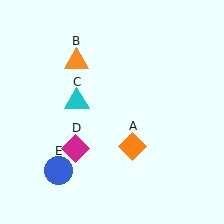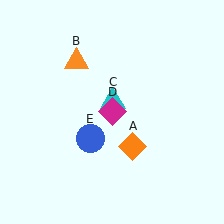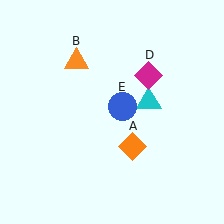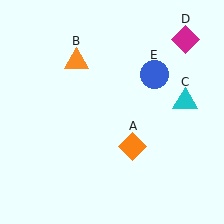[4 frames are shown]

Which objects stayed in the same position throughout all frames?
Orange diamond (object A) and orange triangle (object B) remained stationary.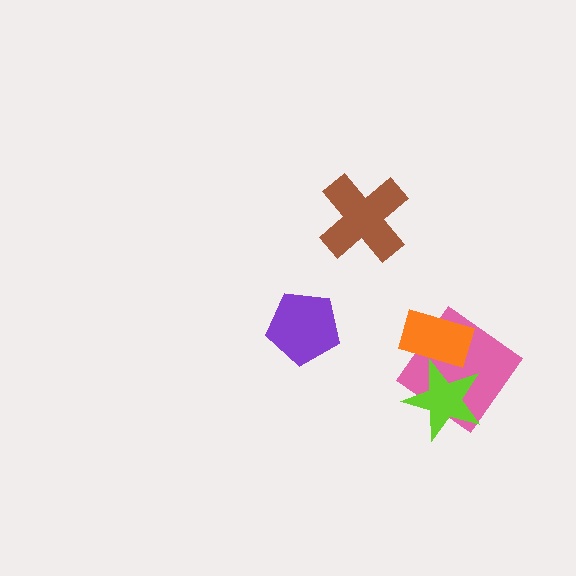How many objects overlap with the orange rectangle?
2 objects overlap with the orange rectangle.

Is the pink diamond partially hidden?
Yes, it is partially covered by another shape.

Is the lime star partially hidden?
Yes, it is partially covered by another shape.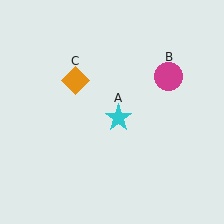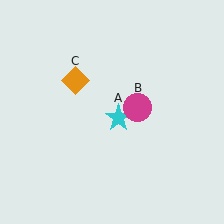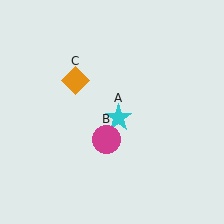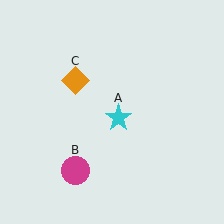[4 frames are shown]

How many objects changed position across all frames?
1 object changed position: magenta circle (object B).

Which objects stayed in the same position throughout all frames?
Cyan star (object A) and orange diamond (object C) remained stationary.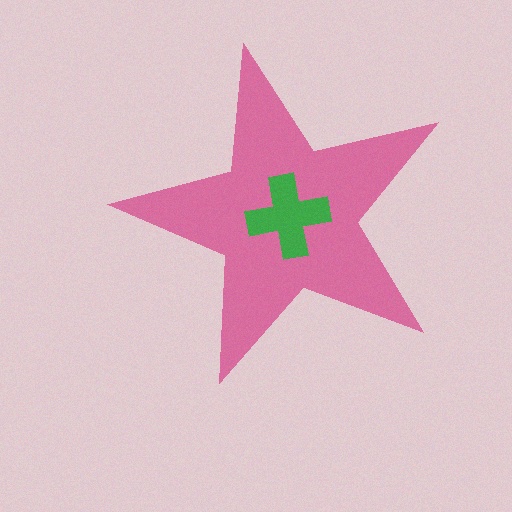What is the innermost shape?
The green cross.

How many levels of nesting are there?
2.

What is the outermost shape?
The pink star.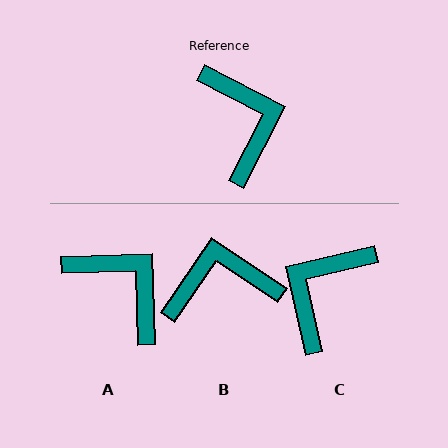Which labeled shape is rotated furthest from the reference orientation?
C, about 130 degrees away.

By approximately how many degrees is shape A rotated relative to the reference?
Approximately 29 degrees counter-clockwise.